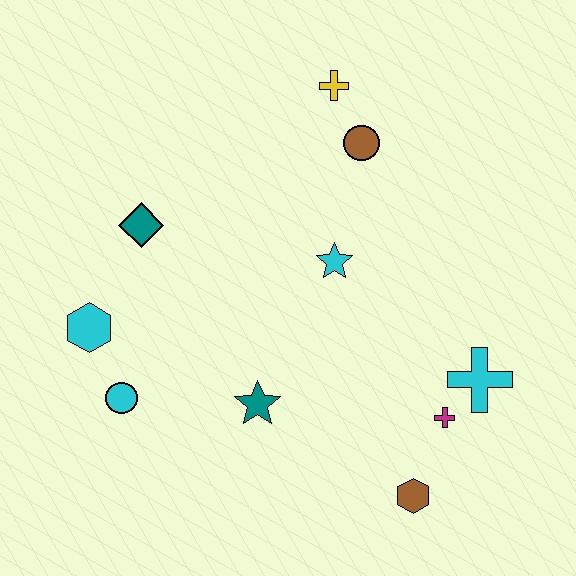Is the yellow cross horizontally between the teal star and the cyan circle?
No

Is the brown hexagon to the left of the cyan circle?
No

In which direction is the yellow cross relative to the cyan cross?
The yellow cross is above the cyan cross.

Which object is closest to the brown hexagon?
The magenta cross is closest to the brown hexagon.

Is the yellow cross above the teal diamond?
Yes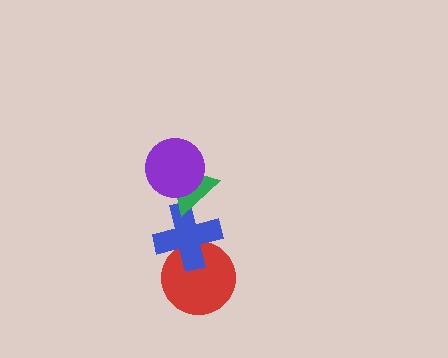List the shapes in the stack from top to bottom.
From top to bottom: the purple circle, the green triangle, the blue cross, the red circle.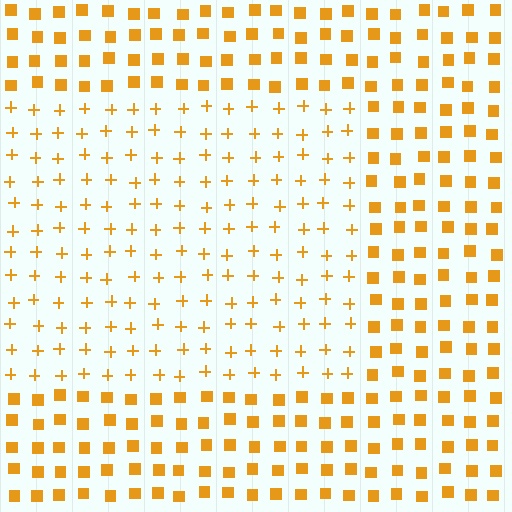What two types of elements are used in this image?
The image uses plus signs inside the rectangle region and squares outside it.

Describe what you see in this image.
The image is filled with small orange elements arranged in a uniform grid. A rectangle-shaped region contains plus signs, while the surrounding area contains squares. The boundary is defined purely by the change in element shape.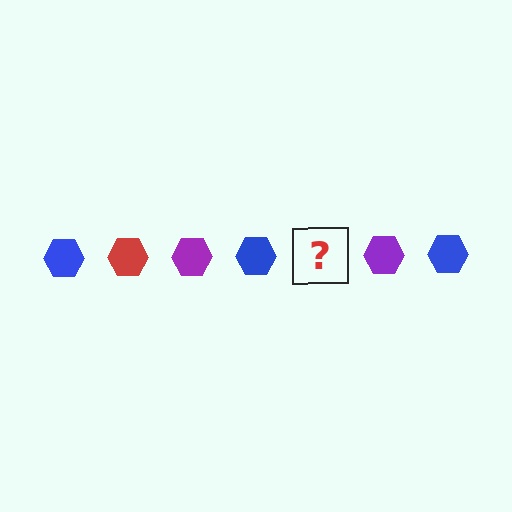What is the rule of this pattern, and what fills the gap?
The rule is that the pattern cycles through blue, red, purple hexagons. The gap should be filled with a red hexagon.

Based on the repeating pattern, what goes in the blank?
The blank should be a red hexagon.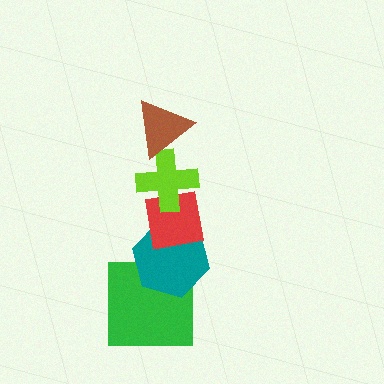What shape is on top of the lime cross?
The brown triangle is on top of the lime cross.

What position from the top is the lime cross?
The lime cross is 2nd from the top.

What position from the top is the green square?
The green square is 5th from the top.